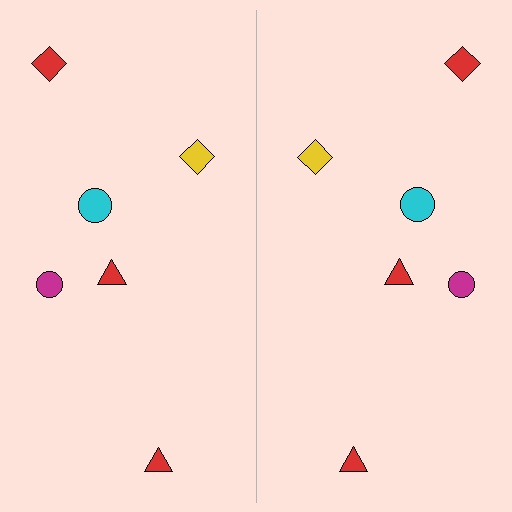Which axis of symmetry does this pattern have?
The pattern has a vertical axis of symmetry running through the center of the image.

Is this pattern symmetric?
Yes, this pattern has bilateral (reflection) symmetry.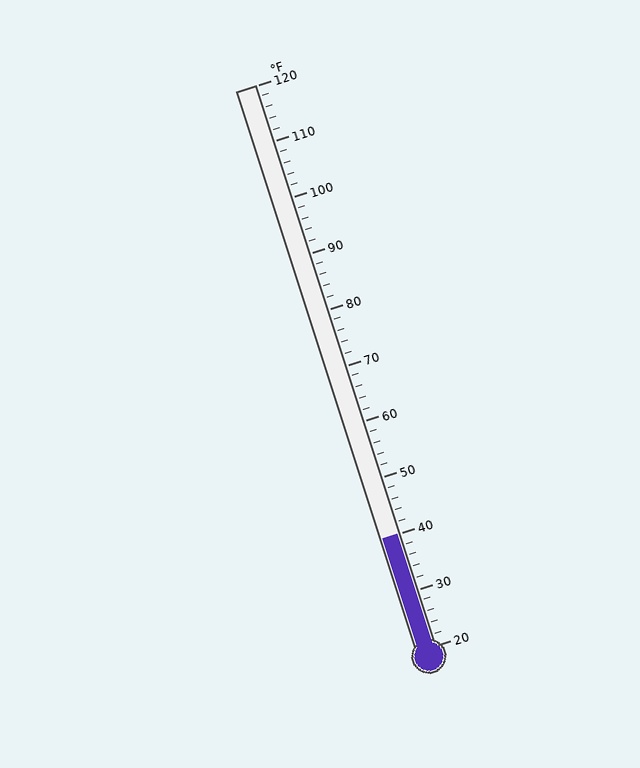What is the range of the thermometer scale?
The thermometer scale ranges from 20°F to 120°F.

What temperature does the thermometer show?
The thermometer shows approximately 40°F.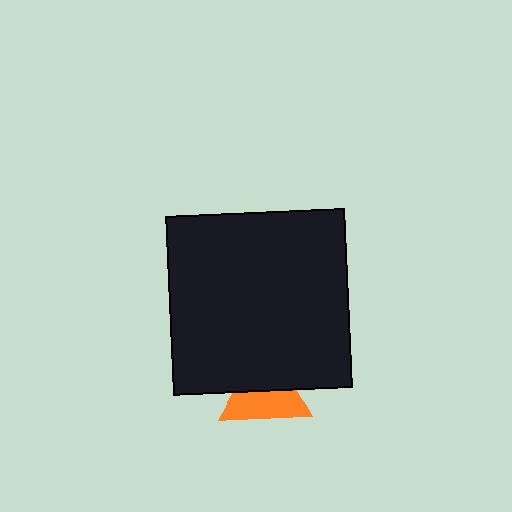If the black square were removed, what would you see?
You would see the complete orange triangle.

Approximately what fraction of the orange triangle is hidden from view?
Roughly 44% of the orange triangle is hidden behind the black square.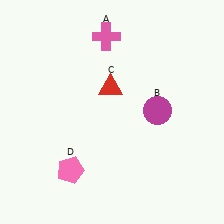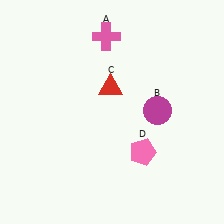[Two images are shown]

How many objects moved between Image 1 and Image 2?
1 object moved between the two images.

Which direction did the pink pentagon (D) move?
The pink pentagon (D) moved right.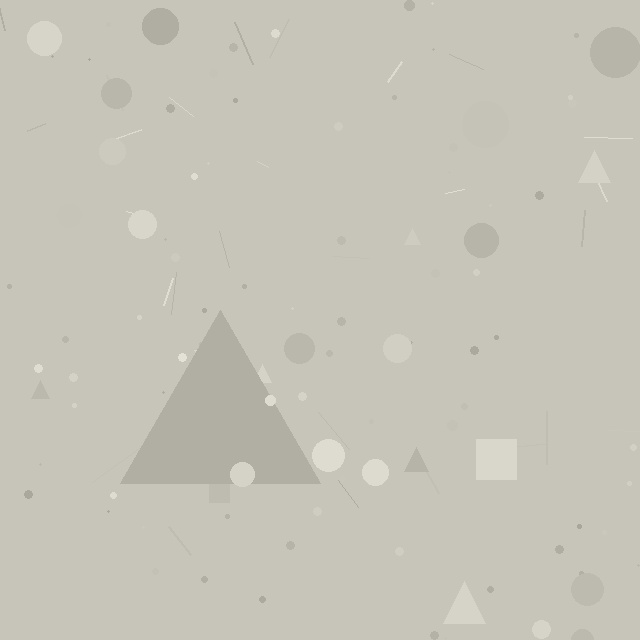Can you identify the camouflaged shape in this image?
The camouflaged shape is a triangle.